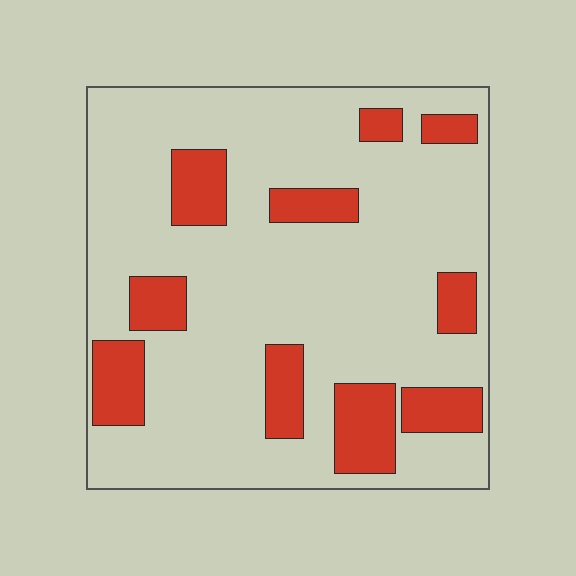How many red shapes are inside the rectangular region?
10.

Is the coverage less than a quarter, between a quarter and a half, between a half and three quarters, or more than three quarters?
Less than a quarter.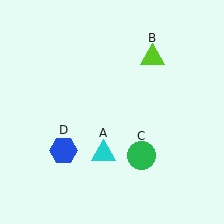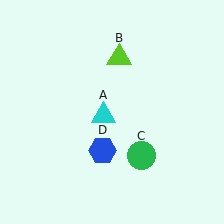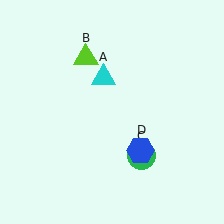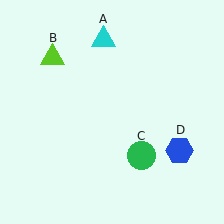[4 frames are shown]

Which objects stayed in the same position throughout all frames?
Green circle (object C) remained stationary.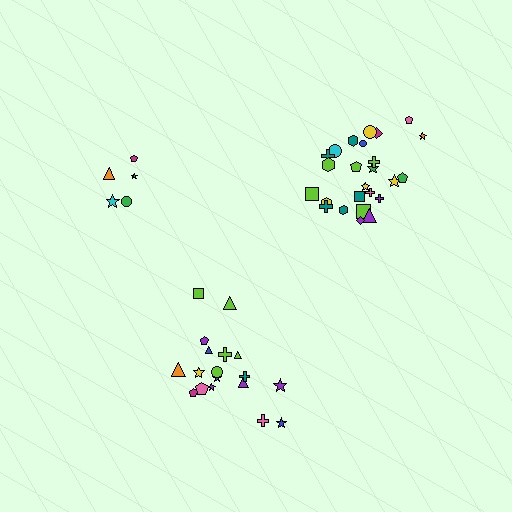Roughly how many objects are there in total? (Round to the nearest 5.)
Roughly 50 objects in total.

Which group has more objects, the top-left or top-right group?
The top-right group.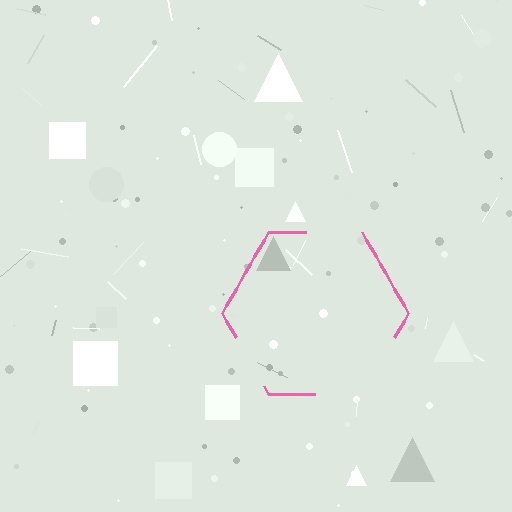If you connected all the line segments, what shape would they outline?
They would outline a hexagon.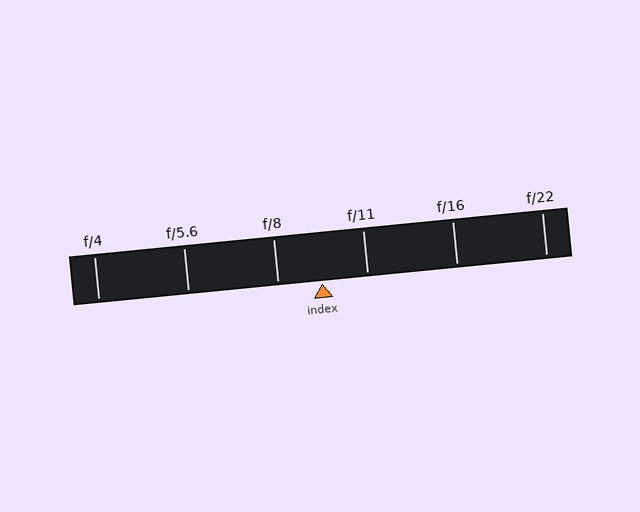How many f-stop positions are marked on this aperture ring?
There are 6 f-stop positions marked.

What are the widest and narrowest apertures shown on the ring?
The widest aperture shown is f/4 and the narrowest is f/22.